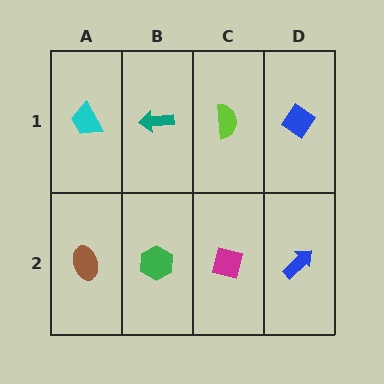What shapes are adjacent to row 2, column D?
A blue diamond (row 1, column D), a magenta square (row 2, column C).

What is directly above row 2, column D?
A blue diamond.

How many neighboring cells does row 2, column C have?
3.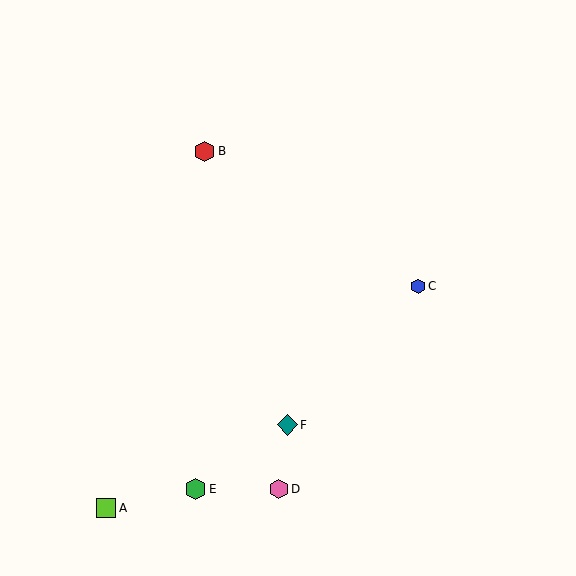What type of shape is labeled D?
Shape D is a pink hexagon.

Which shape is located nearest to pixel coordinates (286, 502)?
The pink hexagon (labeled D) at (279, 489) is nearest to that location.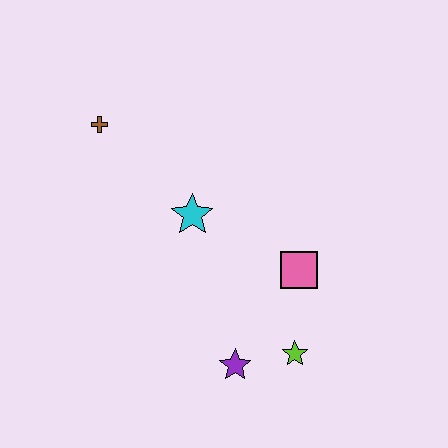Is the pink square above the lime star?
Yes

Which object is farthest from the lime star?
The brown cross is farthest from the lime star.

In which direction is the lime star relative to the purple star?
The lime star is to the right of the purple star.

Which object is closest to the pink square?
The lime star is closest to the pink square.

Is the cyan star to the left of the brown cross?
No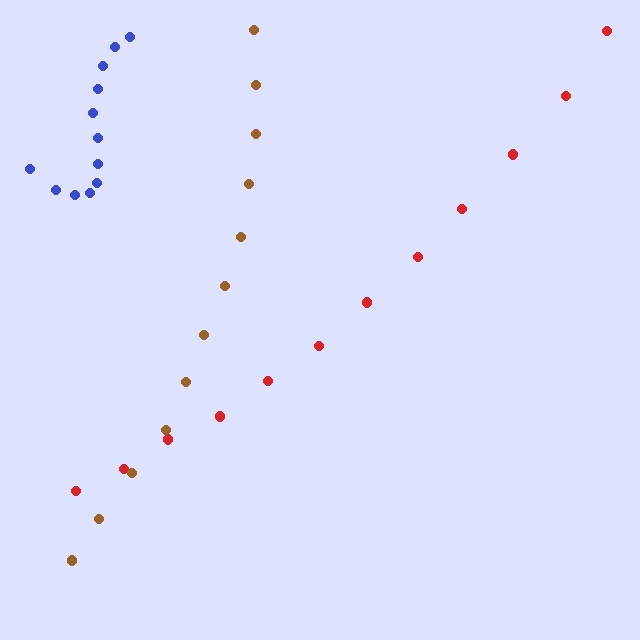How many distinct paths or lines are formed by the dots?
There are 3 distinct paths.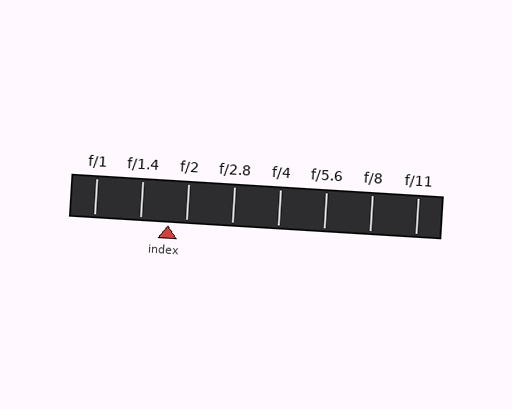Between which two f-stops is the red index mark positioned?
The index mark is between f/1.4 and f/2.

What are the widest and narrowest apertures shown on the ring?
The widest aperture shown is f/1 and the narrowest is f/11.